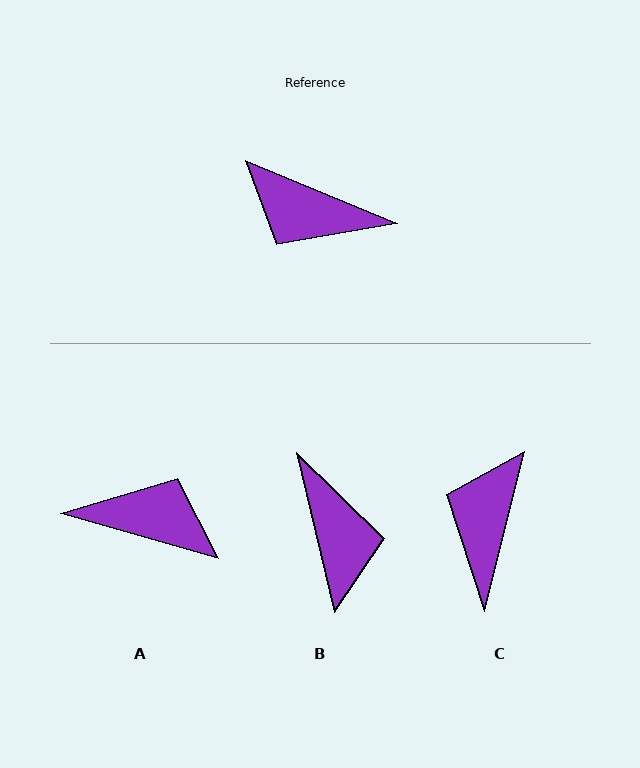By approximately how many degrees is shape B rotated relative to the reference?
Approximately 126 degrees counter-clockwise.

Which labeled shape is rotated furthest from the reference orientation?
A, about 174 degrees away.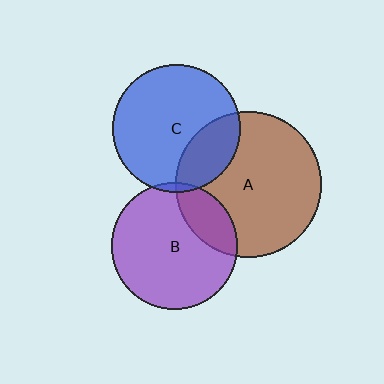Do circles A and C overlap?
Yes.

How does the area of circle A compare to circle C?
Approximately 1.3 times.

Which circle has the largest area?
Circle A (brown).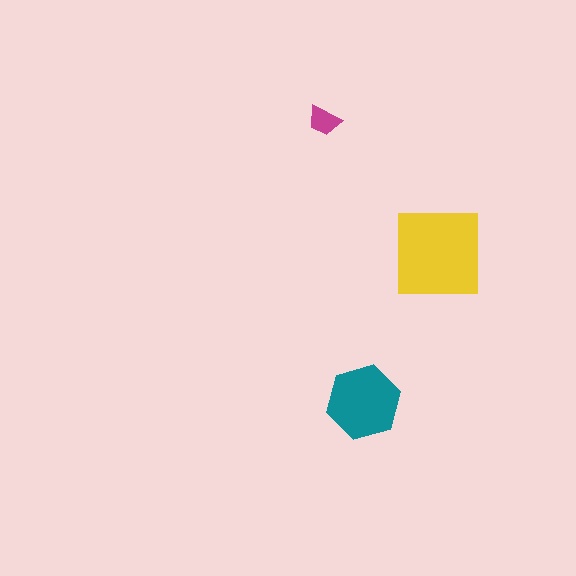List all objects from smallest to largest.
The magenta trapezoid, the teal hexagon, the yellow square.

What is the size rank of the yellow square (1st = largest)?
1st.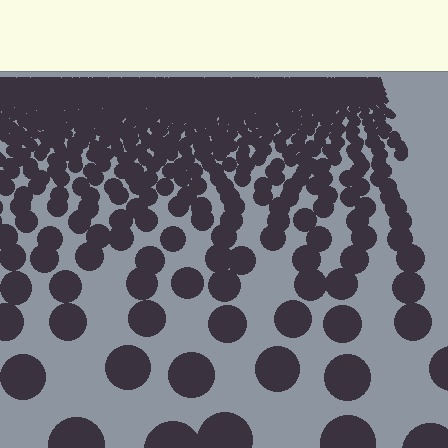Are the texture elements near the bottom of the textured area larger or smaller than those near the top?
Larger. Near the bottom, elements are closer to the viewer and appear at a bigger on-screen size.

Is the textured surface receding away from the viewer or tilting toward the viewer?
The surface is receding away from the viewer. Texture elements get smaller and denser toward the top.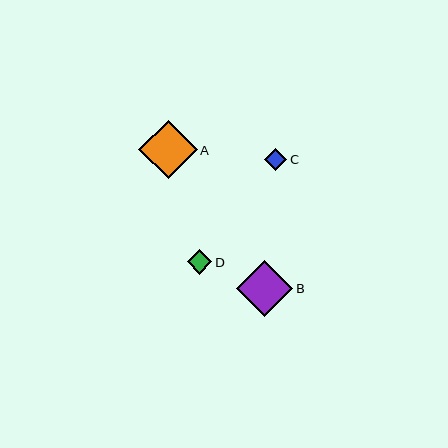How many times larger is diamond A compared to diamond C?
Diamond A is approximately 2.7 times the size of diamond C.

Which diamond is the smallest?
Diamond C is the smallest with a size of approximately 22 pixels.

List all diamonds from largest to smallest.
From largest to smallest: A, B, D, C.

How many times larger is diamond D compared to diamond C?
Diamond D is approximately 1.1 times the size of diamond C.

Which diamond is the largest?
Diamond A is the largest with a size of approximately 58 pixels.